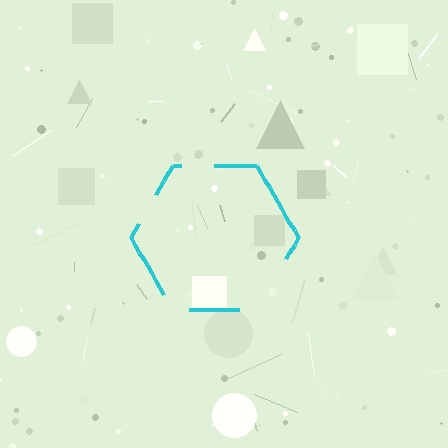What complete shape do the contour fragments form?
The contour fragments form a hexagon.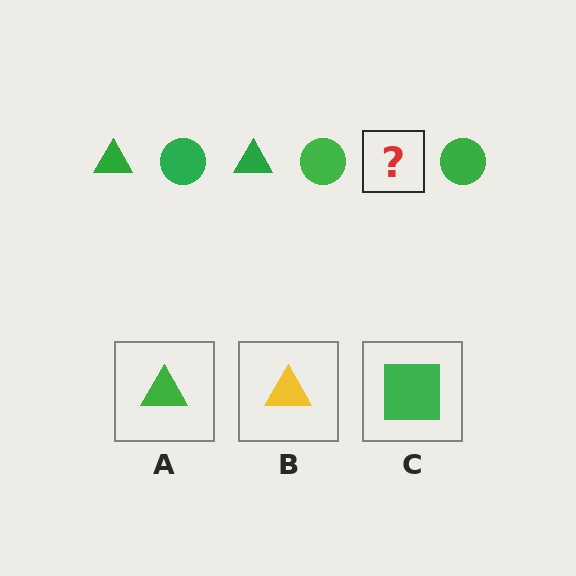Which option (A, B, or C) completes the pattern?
A.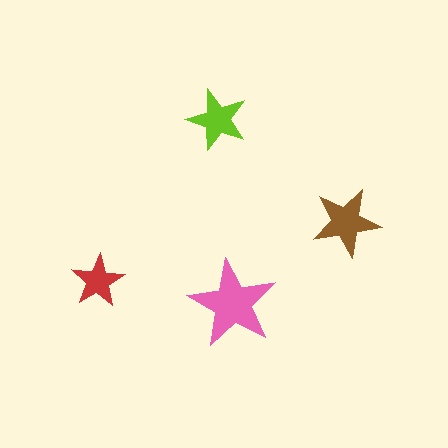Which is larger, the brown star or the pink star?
The pink one.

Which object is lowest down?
The pink star is bottommost.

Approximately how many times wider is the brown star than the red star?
About 1.5 times wider.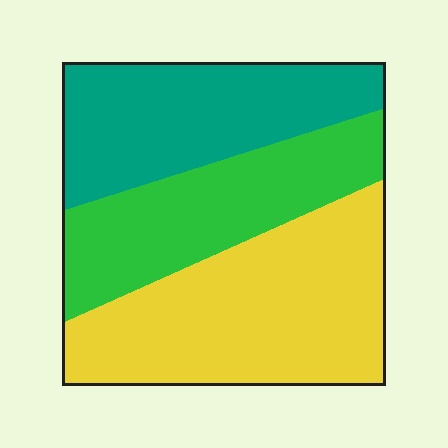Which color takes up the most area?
Yellow, at roughly 40%.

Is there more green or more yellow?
Yellow.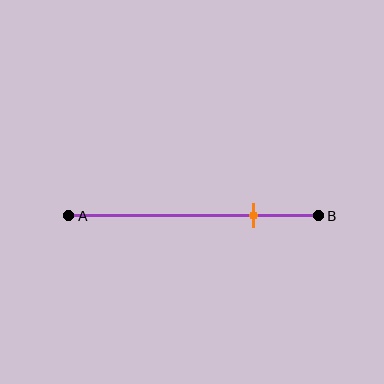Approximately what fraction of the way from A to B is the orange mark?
The orange mark is approximately 75% of the way from A to B.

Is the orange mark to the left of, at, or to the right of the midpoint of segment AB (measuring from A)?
The orange mark is to the right of the midpoint of segment AB.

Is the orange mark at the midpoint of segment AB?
No, the mark is at about 75% from A, not at the 50% midpoint.